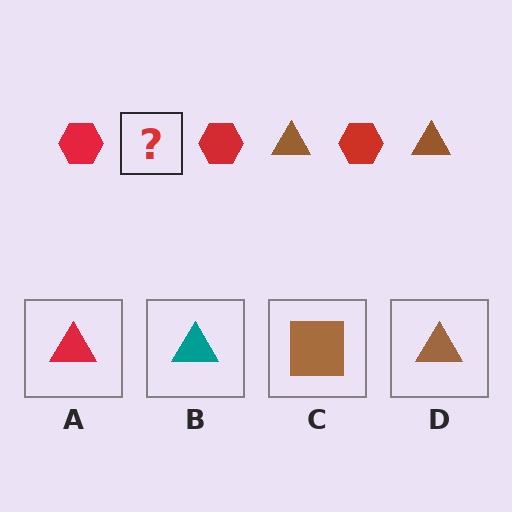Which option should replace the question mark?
Option D.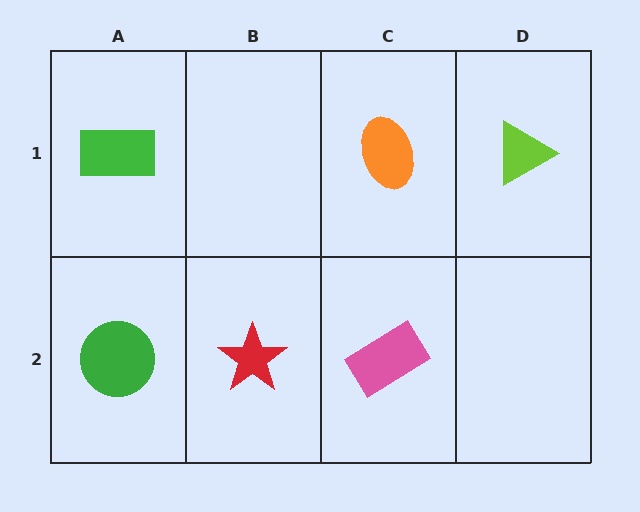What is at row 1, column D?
A lime triangle.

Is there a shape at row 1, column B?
No, that cell is empty.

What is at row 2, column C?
A pink rectangle.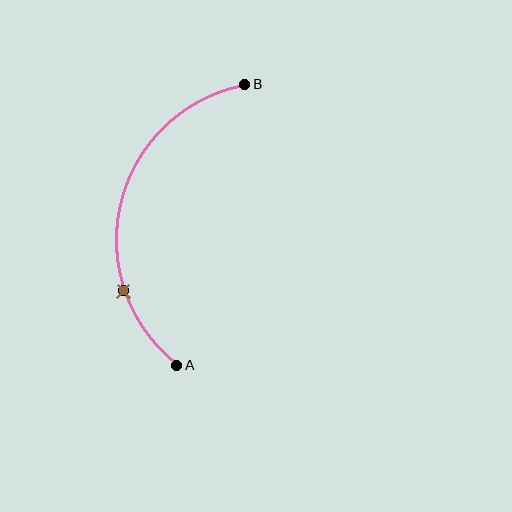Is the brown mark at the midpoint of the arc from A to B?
No. The brown mark lies on the arc but is closer to endpoint A. The arc midpoint would be at the point on the curve equidistant along the arc from both A and B.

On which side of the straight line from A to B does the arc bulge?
The arc bulges to the left of the straight line connecting A and B.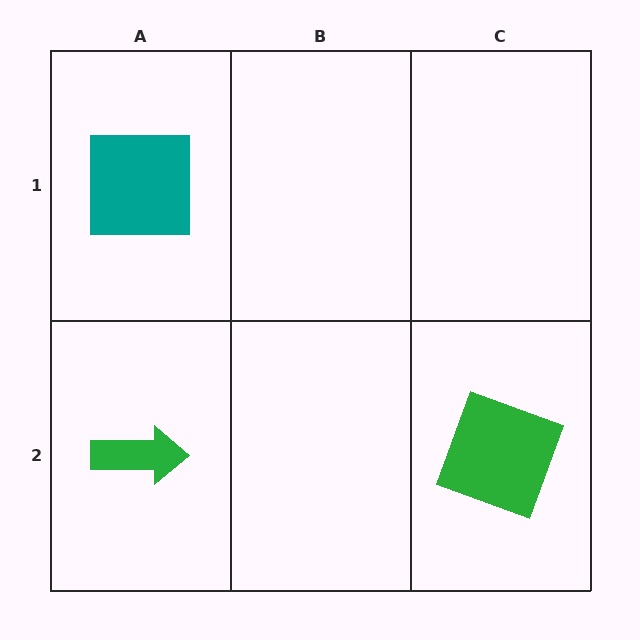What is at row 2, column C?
A green square.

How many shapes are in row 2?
2 shapes.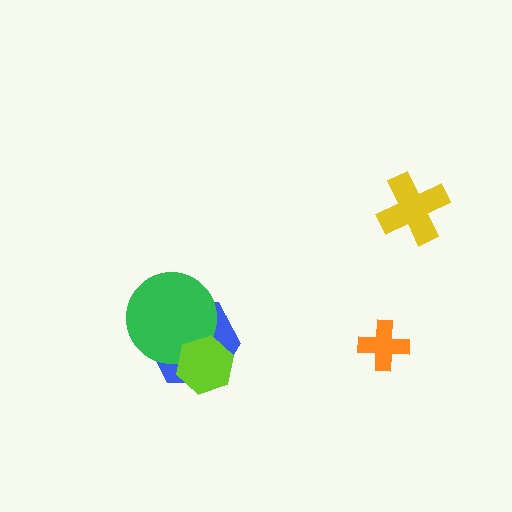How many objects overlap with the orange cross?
0 objects overlap with the orange cross.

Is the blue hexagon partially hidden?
Yes, it is partially covered by another shape.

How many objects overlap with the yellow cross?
0 objects overlap with the yellow cross.